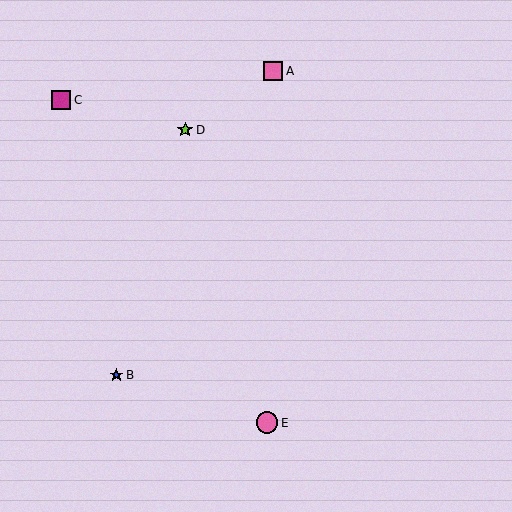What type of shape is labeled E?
Shape E is a pink circle.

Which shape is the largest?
The pink circle (labeled E) is the largest.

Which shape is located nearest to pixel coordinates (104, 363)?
The blue star (labeled B) at (116, 375) is nearest to that location.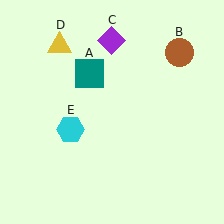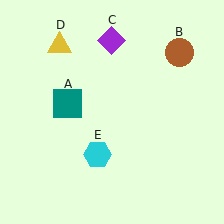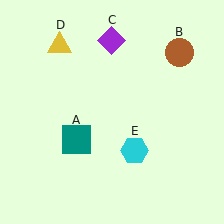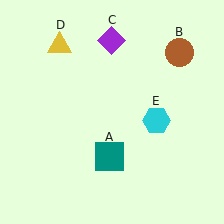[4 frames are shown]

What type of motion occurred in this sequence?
The teal square (object A), cyan hexagon (object E) rotated counterclockwise around the center of the scene.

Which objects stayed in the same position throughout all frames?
Brown circle (object B) and purple diamond (object C) and yellow triangle (object D) remained stationary.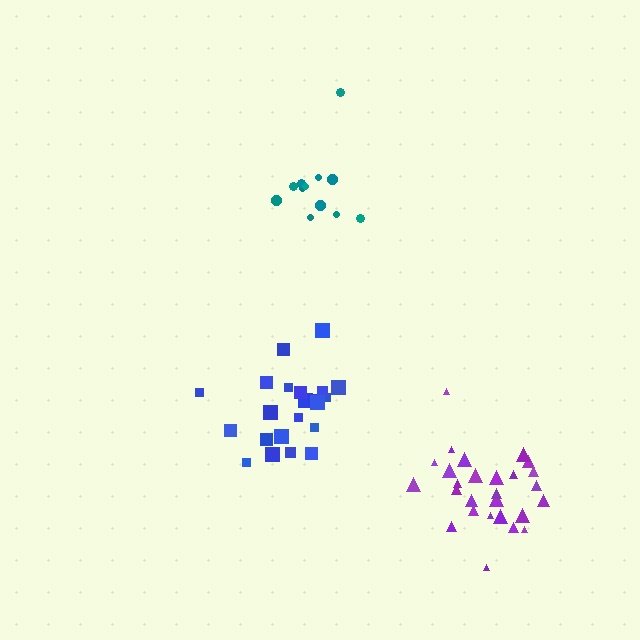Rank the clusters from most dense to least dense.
purple, blue, teal.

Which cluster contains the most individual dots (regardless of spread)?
Purple (27).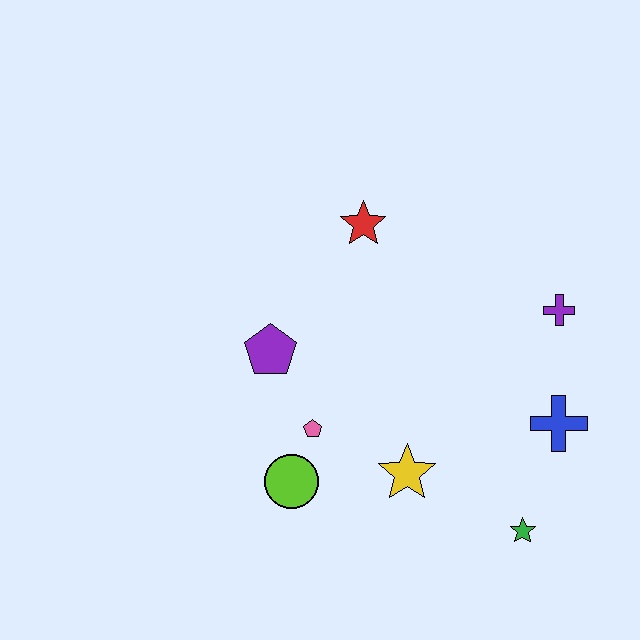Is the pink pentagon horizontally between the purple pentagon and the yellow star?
Yes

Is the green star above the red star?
No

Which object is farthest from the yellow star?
The red star is farthest from the yellow star.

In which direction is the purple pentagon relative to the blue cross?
The purple pentagon is to the left of the blue cross.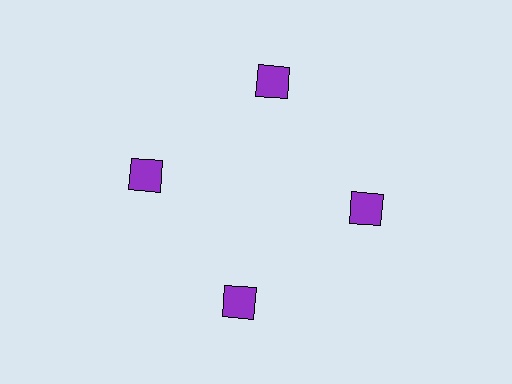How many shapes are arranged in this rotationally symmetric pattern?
There are 4 shapes, arranged in 4 groups of 1.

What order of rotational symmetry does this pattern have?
This pattern has 4-fold rotational symmetry.